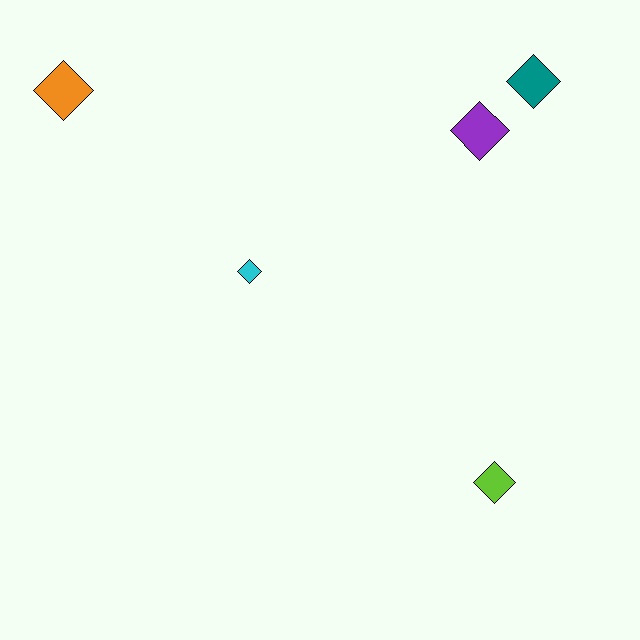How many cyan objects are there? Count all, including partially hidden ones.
There is 1 cyan object.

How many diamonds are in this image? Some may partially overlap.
There are 5 diamonds.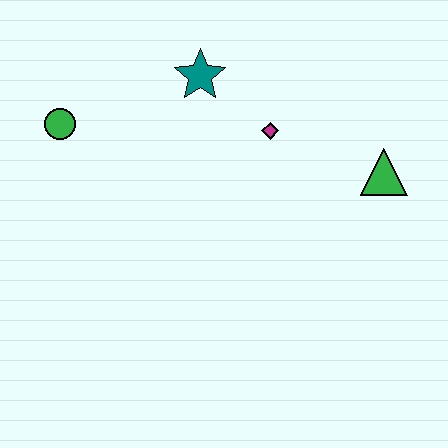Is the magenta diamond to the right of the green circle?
Yes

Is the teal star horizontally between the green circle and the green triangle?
Yes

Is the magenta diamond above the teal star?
No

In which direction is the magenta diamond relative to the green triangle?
The magenta diamond is to the left of the green triangle.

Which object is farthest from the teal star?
The green triangle is farthest from the teal star.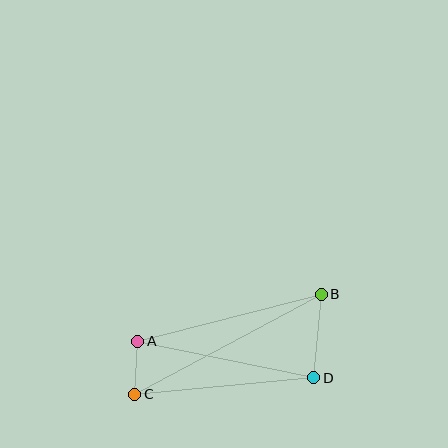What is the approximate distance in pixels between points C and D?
The distance between C and D is approximately 179 pixels.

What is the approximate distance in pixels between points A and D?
The distance between A and D is approximately 180 pixels.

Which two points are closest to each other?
Points A and C are closest to each other.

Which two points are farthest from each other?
Points B and C are farthest from each other.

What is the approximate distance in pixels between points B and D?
The distance between B and D is approximately 84 pixels.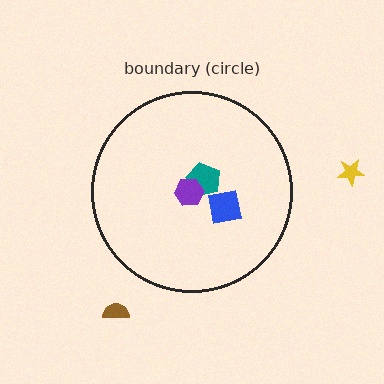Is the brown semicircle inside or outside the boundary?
Outside.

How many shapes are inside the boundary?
3 inside, 2 outside.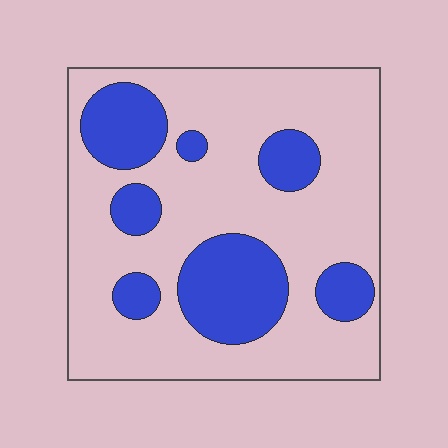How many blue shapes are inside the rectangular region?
7.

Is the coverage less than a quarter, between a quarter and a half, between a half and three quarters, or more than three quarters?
Between a quarter and a half.